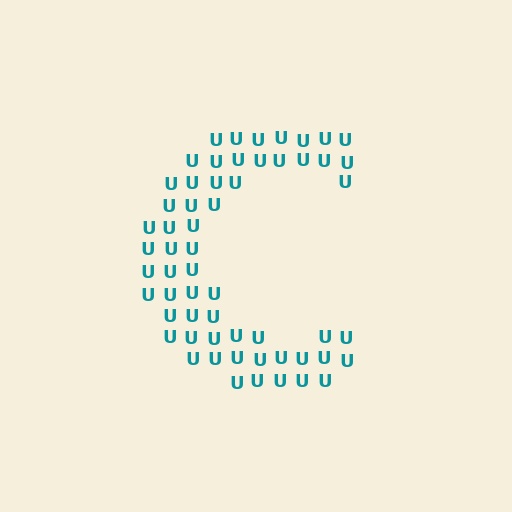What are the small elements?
The small elements are letter U's.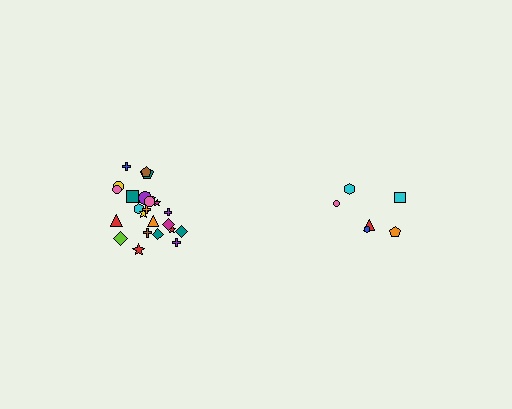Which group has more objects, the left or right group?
The left group.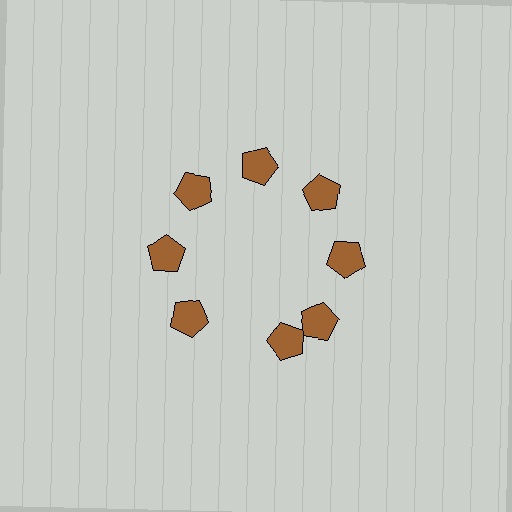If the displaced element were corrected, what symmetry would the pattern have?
It would have 8-fold rotational symmetry — the pattern would map onto itself every 45 degrees.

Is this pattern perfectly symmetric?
No. The 8 brown pentagons are arranged in a ring, but one element near the 6 o'clock position is rotated out of alignment along the ring, breaking the 8-fold rotational symmetry.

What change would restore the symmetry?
The symmetry would be restored by rotating it back into even spacing with its neighbors so that all 8 pentagons sit at equal angles and equal distance from the center.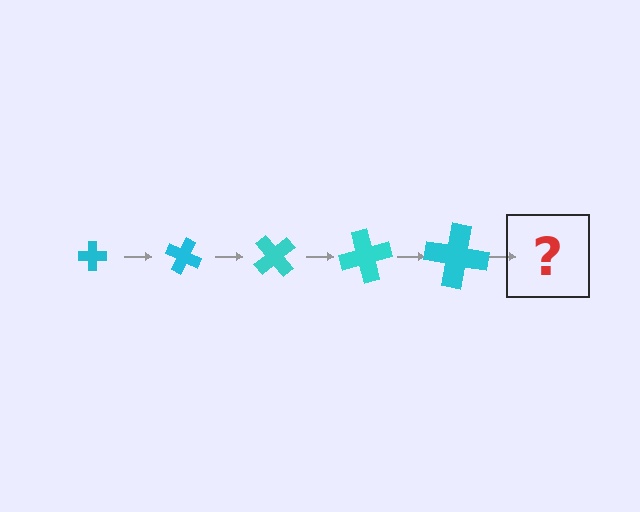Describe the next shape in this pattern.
It should be a cross, larger than the previous one and rotated 125 degrees from the start.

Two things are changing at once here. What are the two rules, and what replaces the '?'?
The two rules are that the cross grows larger each step and it rotates 25 degrees each step. The '?' should be a cross, larger than the previous one and rotated 125 degrees from the start.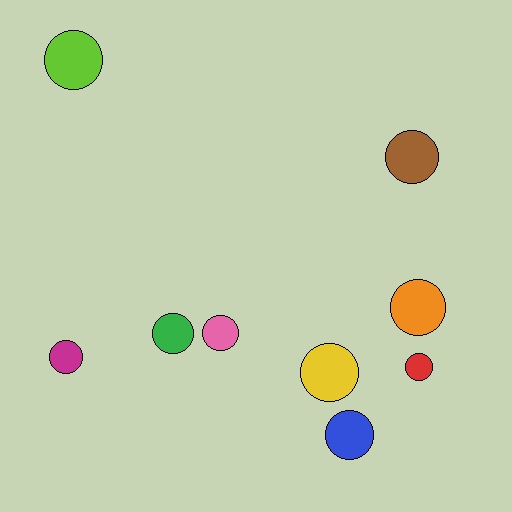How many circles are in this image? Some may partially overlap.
There are 9 circles.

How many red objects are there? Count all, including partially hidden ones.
There is 1 red object.